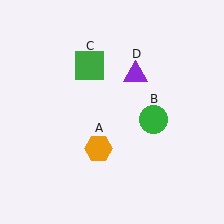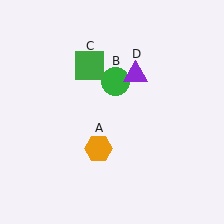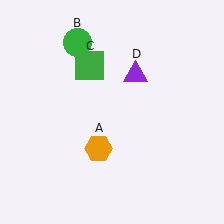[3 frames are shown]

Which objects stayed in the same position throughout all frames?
Orange hexagon (object A) and green square (object C) and purple triangle (object D) remained stationary.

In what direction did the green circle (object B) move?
The green circle (object B) moved up and to the left.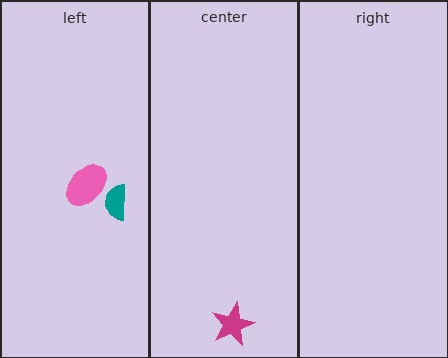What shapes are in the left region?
The teal semicircle, the pink ellipse.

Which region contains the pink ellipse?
The left region.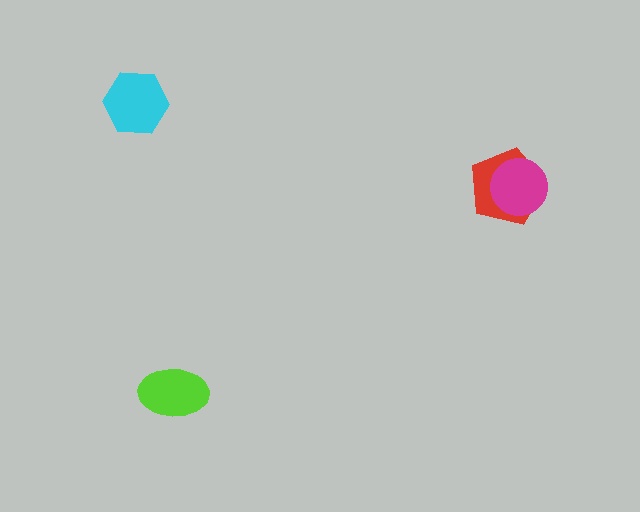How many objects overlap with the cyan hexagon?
0 objects overlap with the cyan hexagon.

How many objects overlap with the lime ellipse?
0 objects overlap with the lime ellipse.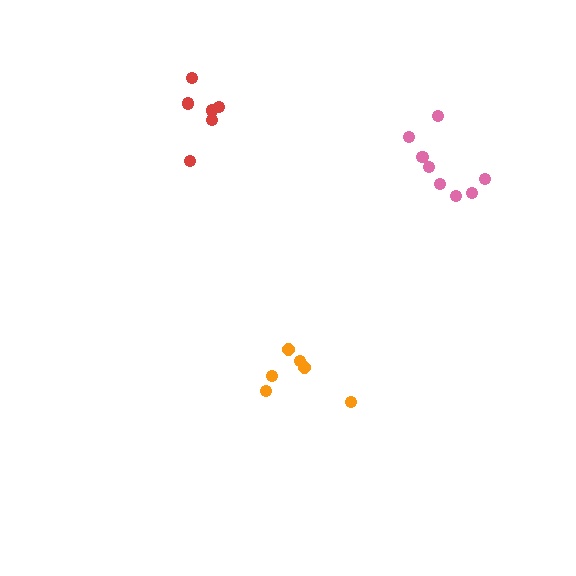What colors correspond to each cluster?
The clusters are colored: orange, red, pink.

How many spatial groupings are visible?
There are 3 spatial groupings.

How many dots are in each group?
Group 1: 6 dots, Group 2: 6 dots, Group 3: 8 dots (20 total).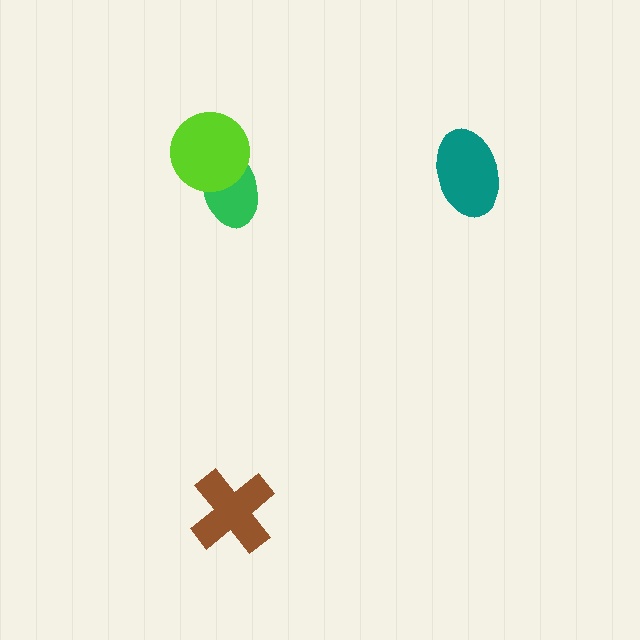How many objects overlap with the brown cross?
0 objects overlap with the brown cross.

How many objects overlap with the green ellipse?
1 object overlaps with the green ellipse.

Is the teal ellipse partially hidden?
No, no other shape covers it.